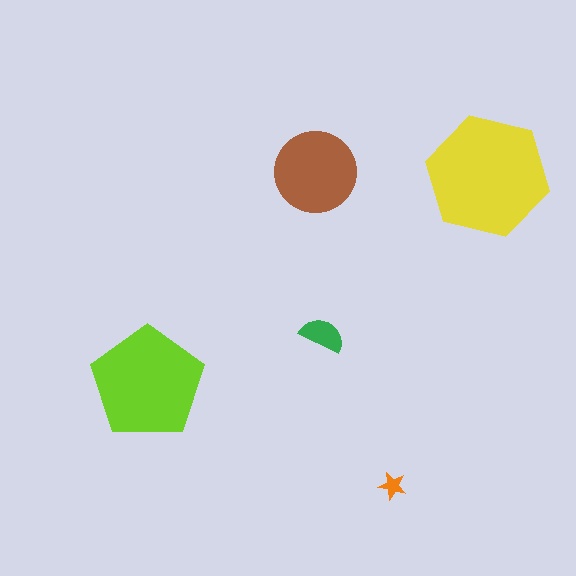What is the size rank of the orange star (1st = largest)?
5th.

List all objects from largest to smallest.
The yellow hexagon, the lime pentagon, the brown circle, the green semicircle, the orange star.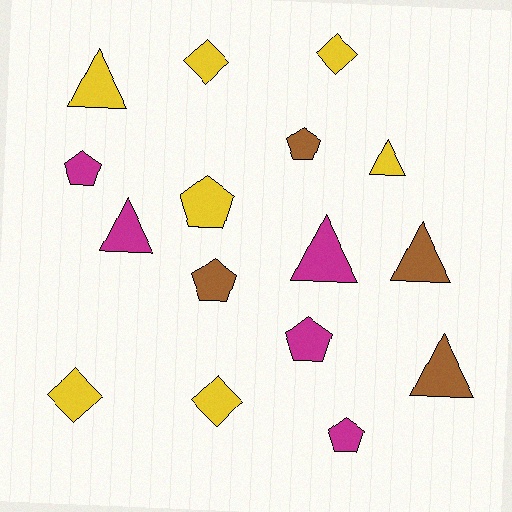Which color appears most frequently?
Yellow, with 7 objects.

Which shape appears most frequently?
Triangle, with 6 objects.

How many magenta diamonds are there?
There are no magenta diamonds.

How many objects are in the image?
There are 16 objects.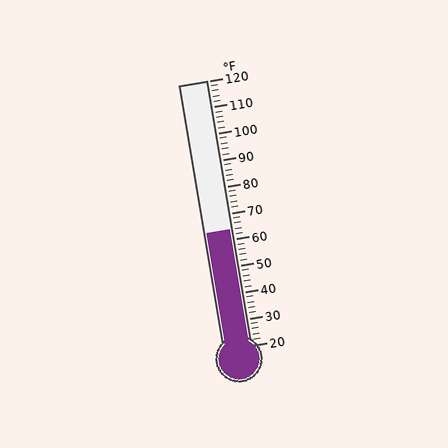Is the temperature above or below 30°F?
The temperature is above 30°F.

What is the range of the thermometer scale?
The thermometer scale ranges from 20°F to 120°F.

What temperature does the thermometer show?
The thermometer shows approximately 64°F.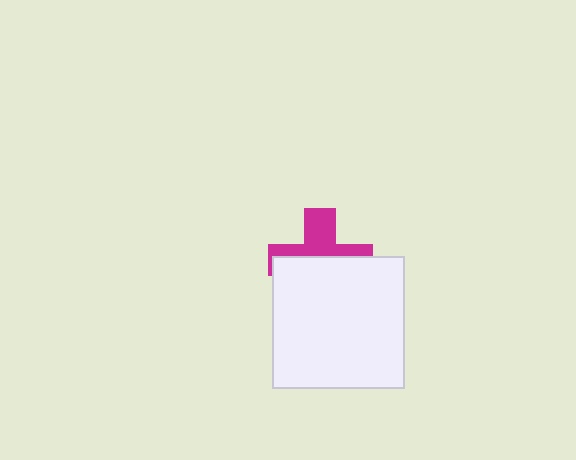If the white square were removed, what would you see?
You would see the complete magenta cross.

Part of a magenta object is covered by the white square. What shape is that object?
It is a cross.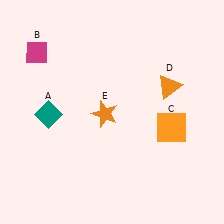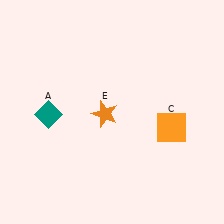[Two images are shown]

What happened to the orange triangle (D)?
The orange triangle (D) was removed in Image 2. It was in the top-right area of Image 1.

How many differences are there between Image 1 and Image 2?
There are 2 differences between the two images.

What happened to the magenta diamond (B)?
The magenta diamond (B) was removed in Image 2. It was in the top-left area of Image 1.